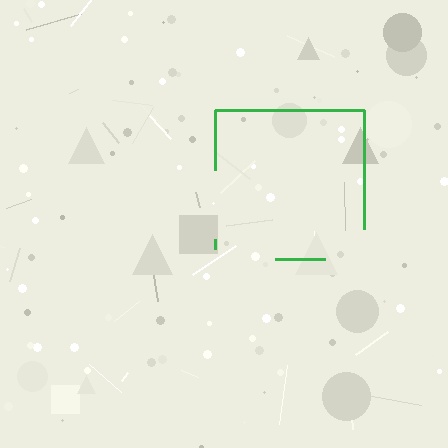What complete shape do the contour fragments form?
The contour fragments form a square.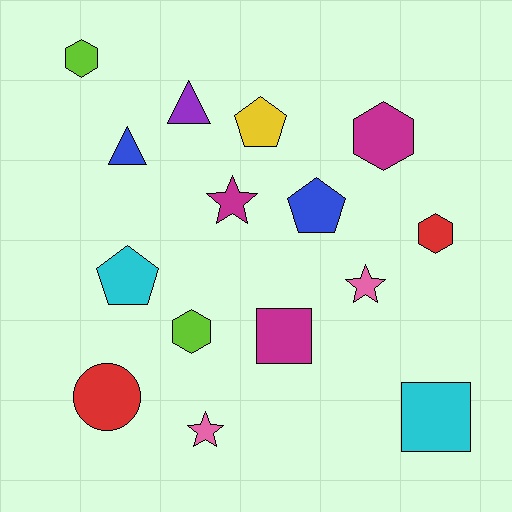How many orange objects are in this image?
There are no orange objects.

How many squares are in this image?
There are 2 squares.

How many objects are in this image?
There are 15 objects.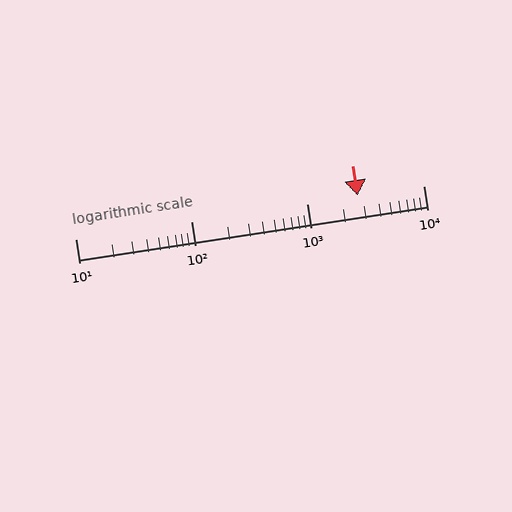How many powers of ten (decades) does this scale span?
The scale spans 3 decades, from 10 to 10000.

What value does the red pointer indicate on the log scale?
The pointer indicates approximately 2700.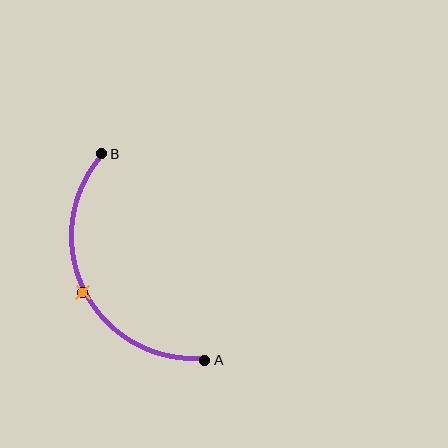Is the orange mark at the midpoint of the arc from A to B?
Yes. The orange mark lies on the arc at equal arc-length from both A and B — it is the arc midpoint.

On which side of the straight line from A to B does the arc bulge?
The arc bulges to the left of the straight line connecting A and B.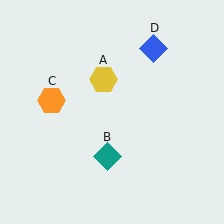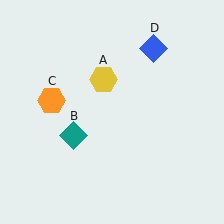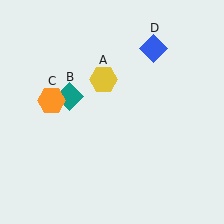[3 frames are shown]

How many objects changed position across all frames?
1 object changed position: teal diamond (object B).